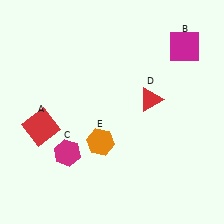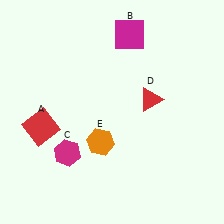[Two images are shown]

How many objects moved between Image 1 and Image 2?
1 object moved between the two images.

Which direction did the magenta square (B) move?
The magenta square (B) moved left.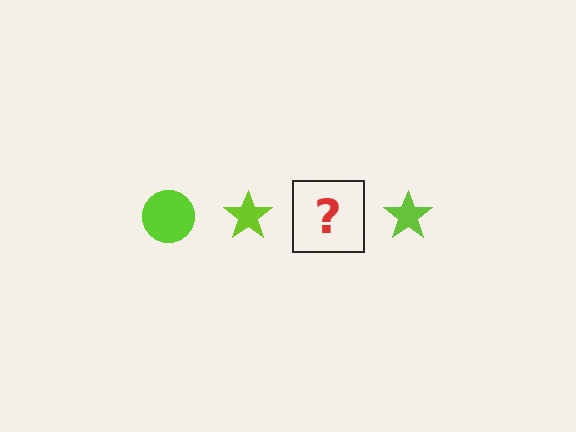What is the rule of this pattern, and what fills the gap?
The rule is that the pattern cycles through circle, star shapes in lime. The gap should be filled with a lime circle.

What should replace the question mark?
The question mark should be replaced with a lime circle.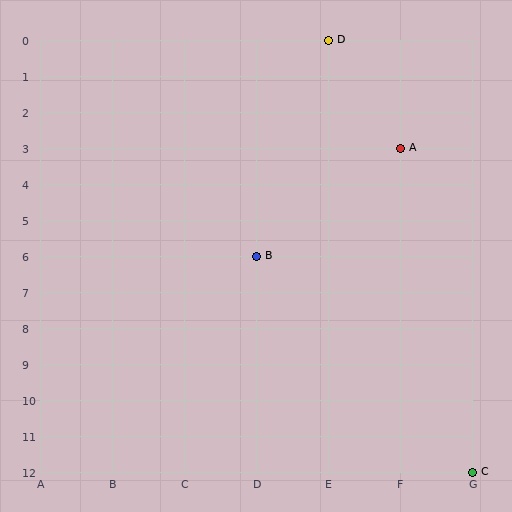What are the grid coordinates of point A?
Point A is at grid coordinates (F, 3).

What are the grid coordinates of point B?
Point B is at grid coordinates (D, 6).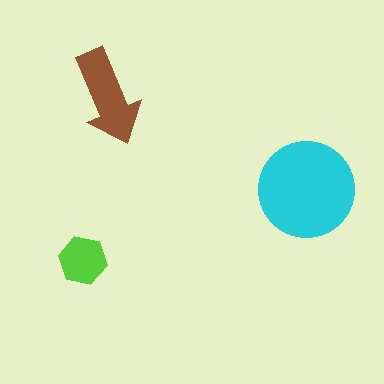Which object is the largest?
The cyan circle.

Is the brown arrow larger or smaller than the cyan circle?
Smaller.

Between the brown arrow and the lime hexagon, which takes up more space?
The brown arrow.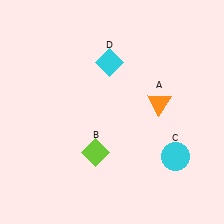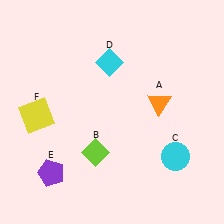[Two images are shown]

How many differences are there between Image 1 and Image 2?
There are 2 differences between the two images.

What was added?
A purple pentagon (E), a yellow square (F) were added in Image 2.